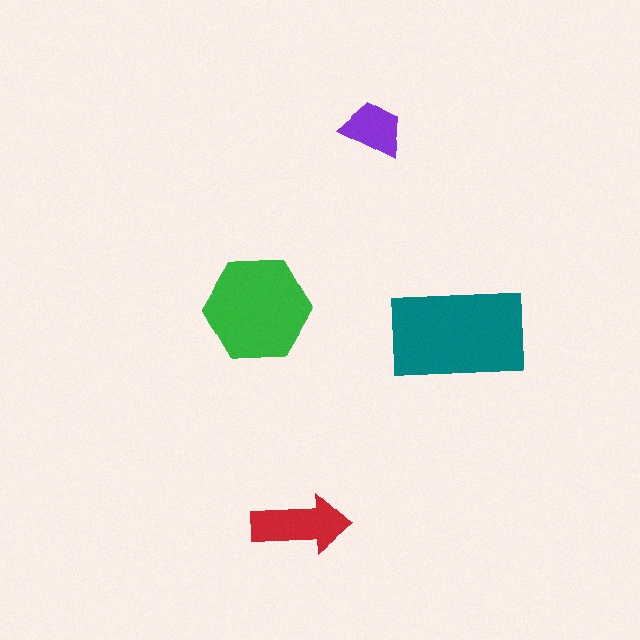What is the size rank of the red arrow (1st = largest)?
3rd.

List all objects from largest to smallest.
The teal rectangle, the green hexagon, the red arrow, the purple trapezoid.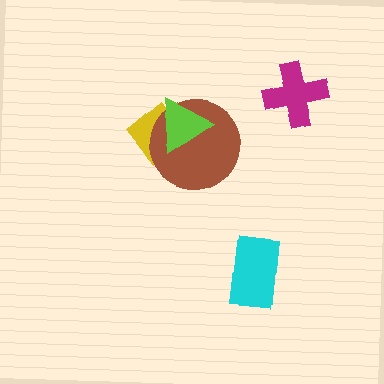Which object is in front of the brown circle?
The lime triangle is in front of the brown circle.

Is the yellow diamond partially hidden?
Yes, it is partially covered by another shape.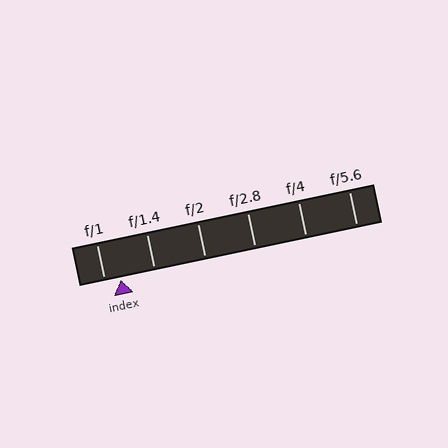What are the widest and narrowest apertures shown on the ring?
The widest aperture shown is f/1 and the narrowest is f/5.6.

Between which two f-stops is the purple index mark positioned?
The index mark is between f/1 and f/1.4.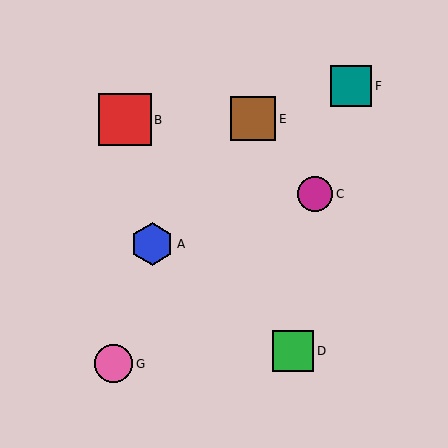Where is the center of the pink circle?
The center of the pink circle is at (113, 364).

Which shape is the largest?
The red square (labeled B) is the largest.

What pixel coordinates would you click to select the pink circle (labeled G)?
Click at (113, 364) to select the pink circle G.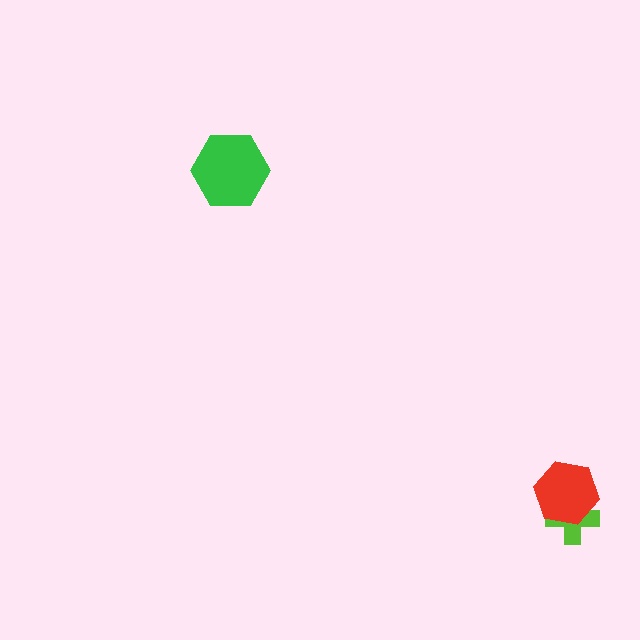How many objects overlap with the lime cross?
1 object overlaps with the lime cross.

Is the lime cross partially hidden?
Yes, it is partially covered by another shape.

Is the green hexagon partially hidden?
No, no other shape covers it.